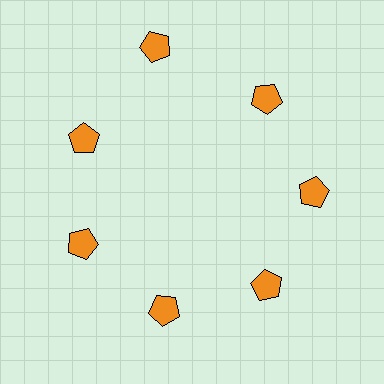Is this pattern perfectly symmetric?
No. The 7 orange pentagons are arranged in a ring, but one element near the 12 o'clock position is pushed outward from the center, breaking the 7-fold rotational symmetry.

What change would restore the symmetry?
The symmetry would be restored by moving it inward, back onto the ring so that all 7 pentagons sit at equal angles and equal distance from the center.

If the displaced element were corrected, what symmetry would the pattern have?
It would have 7-fold rotational symmetry — the pattern would map onto itself every 51 degrees.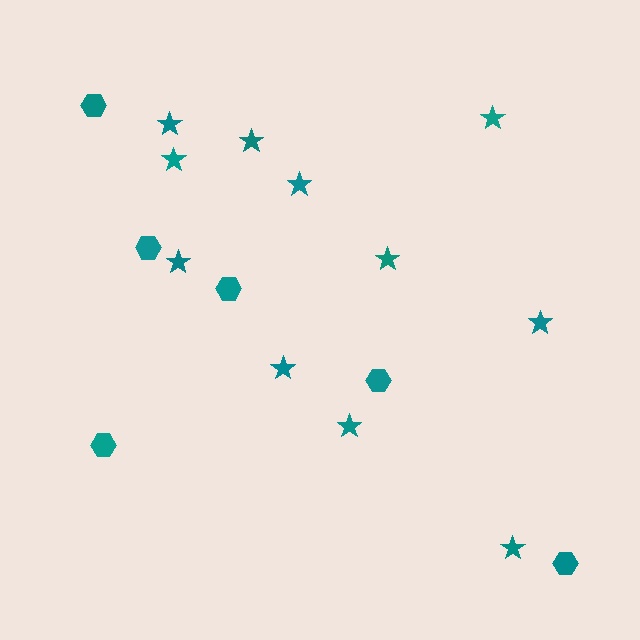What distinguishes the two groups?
There are 2 groups: one group of stars (11) and one group of hexagons (6).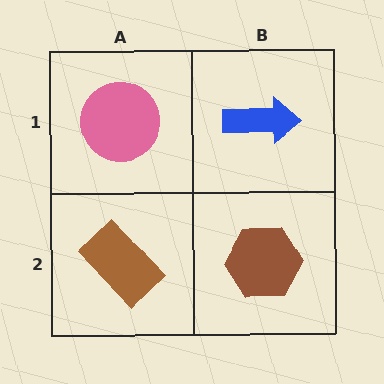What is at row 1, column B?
A blue arrow.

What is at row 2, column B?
A brown hexagon.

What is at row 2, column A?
A brown rectangle.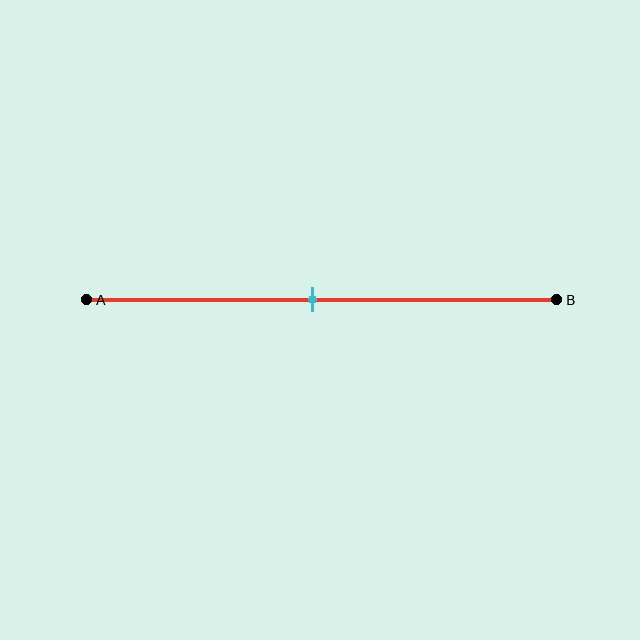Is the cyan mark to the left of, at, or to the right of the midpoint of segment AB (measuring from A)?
The cyan mark is approximately at the midpoint of segment AB.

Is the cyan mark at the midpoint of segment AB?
Yes, the mark is approximately at the midpoint.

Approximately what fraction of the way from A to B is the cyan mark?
The cyan mark is approximately 50% of the way from A to B.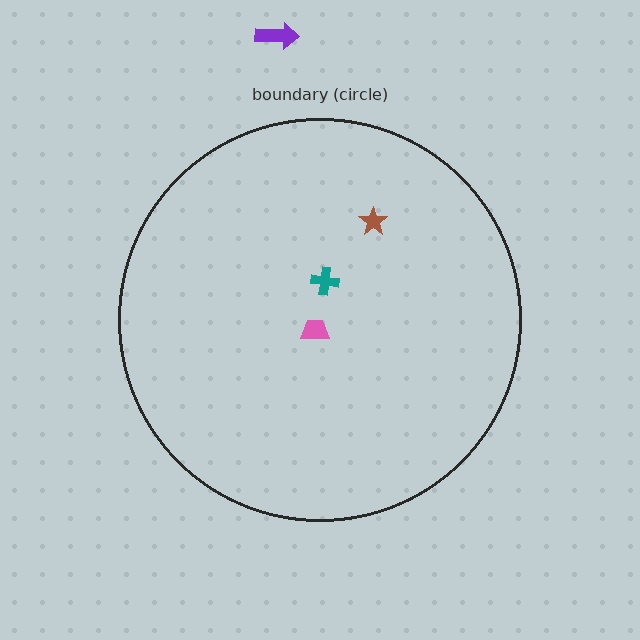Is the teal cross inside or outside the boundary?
Inside.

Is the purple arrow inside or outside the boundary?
Outside.